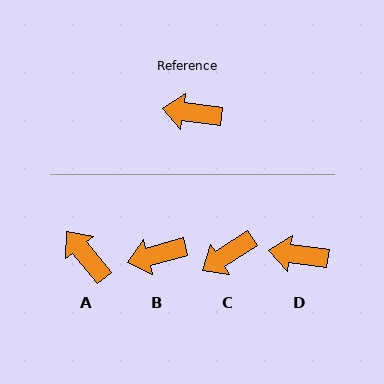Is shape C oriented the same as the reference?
No, it is off by about 41 degrees.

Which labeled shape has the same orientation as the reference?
D.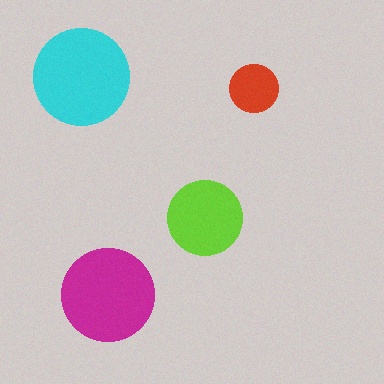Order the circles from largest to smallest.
the cyan one, the magenta one, the lime one, the red one.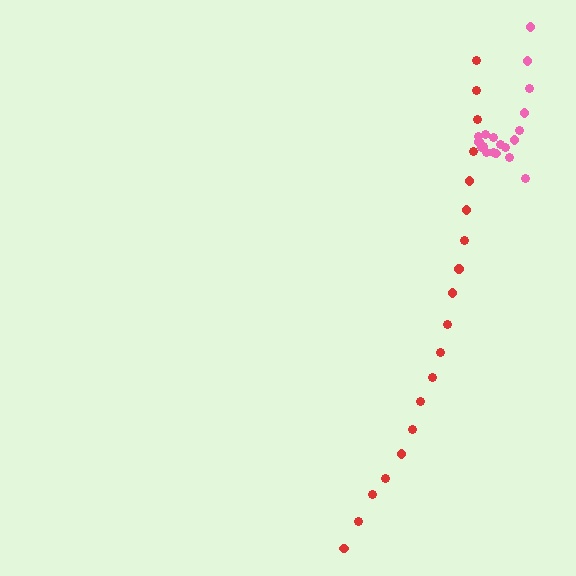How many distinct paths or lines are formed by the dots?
There are 2 distinct paths.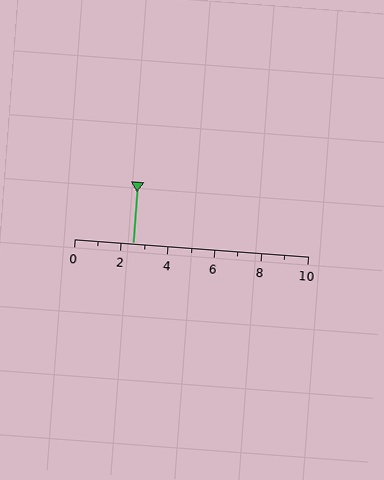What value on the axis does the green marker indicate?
The marker indicates approximately 2.5.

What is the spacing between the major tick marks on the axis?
The major ticks are spaced 2 apart.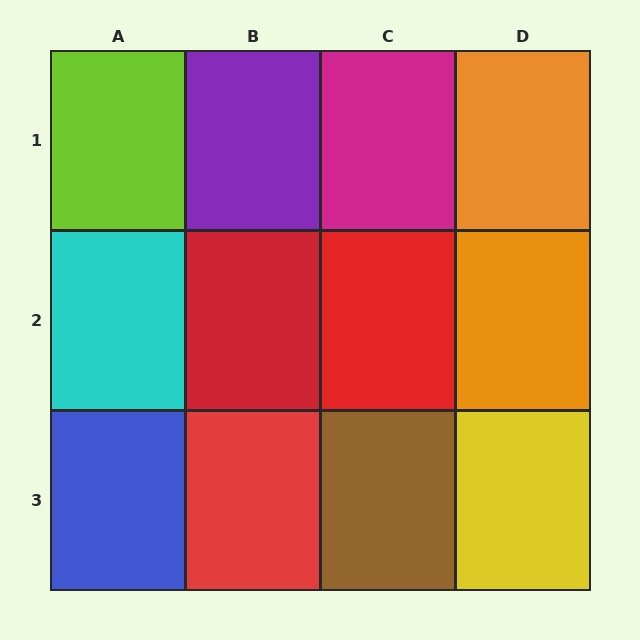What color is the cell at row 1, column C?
Magenta.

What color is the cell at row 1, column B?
Purple.